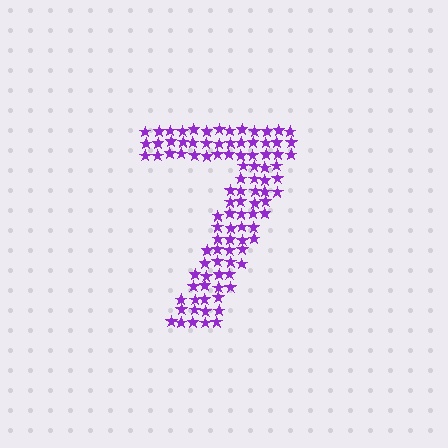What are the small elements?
The small elements are stars.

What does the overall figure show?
The overall figure shows the digit 7.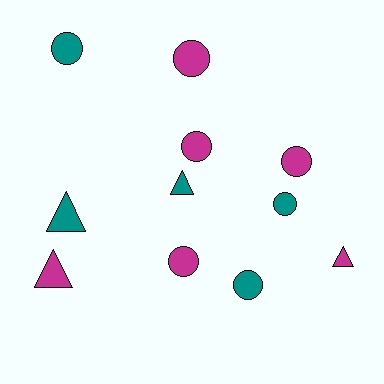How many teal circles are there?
There are 3 teal circles.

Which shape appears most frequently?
Circle, with 7 objects.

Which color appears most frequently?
Magenta, with 6 objects.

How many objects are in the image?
There are 11 objects.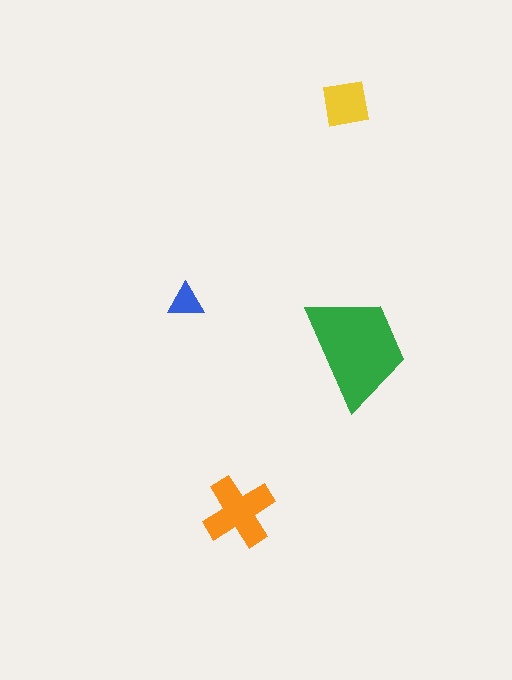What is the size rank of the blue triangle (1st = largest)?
4th.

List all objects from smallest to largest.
The blue triangle, the yellow square, the orange cross, the green trapezoid.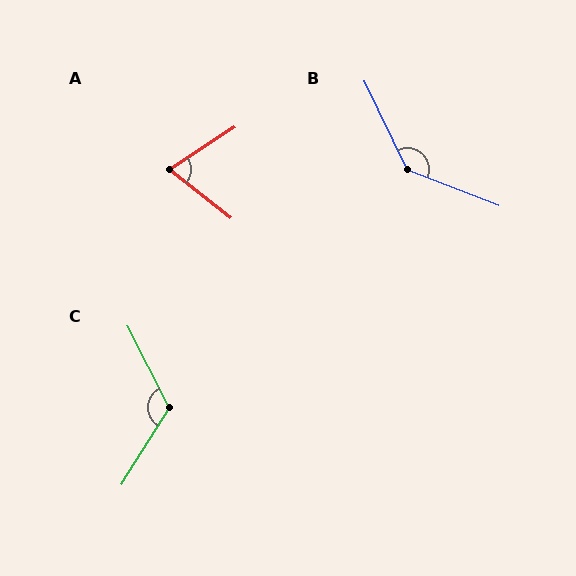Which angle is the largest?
B, at approximately 137 degrees.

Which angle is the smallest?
A, at approximately 72 degrees.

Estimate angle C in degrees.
Approximately 121 degrees.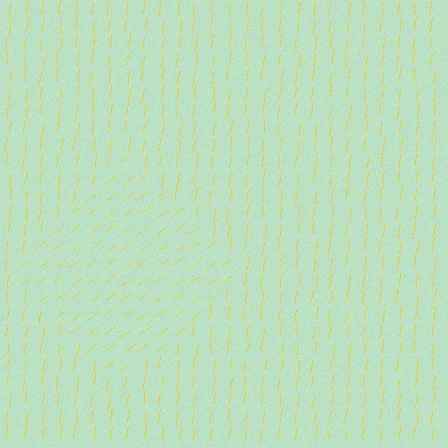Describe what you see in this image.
The image is filled with small yellow line segments. A diamond region in the image has lines oriented differently from the surrounding lines, creating a visible texture boundary.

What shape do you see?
I see a diamond.